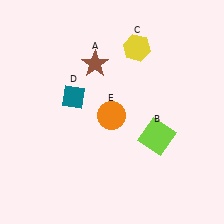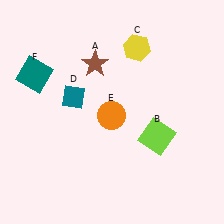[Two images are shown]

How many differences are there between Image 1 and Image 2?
There is 1 difference between the two images.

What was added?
A teal square (F) was added in Image 2.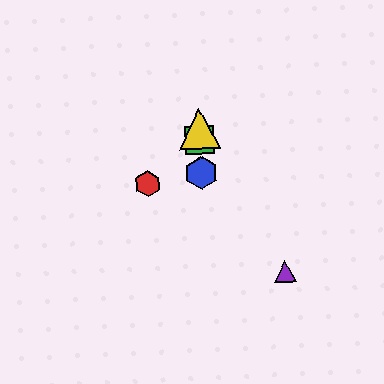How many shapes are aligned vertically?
3 shapes (the blue hexagon, the green square, the yellow triangle) are aligned vertically.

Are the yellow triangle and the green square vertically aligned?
Yes, both are at x≈199.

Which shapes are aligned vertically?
The blue hexagon, the green square, the yellow triangle are aligned vertically.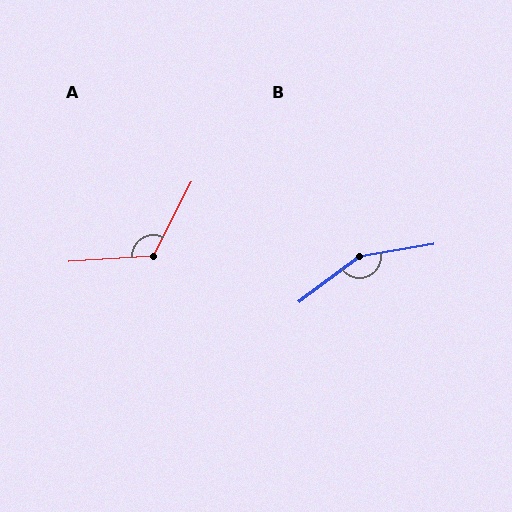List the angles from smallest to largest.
A (121°), B (153°).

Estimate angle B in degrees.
Approximately 153 degrees.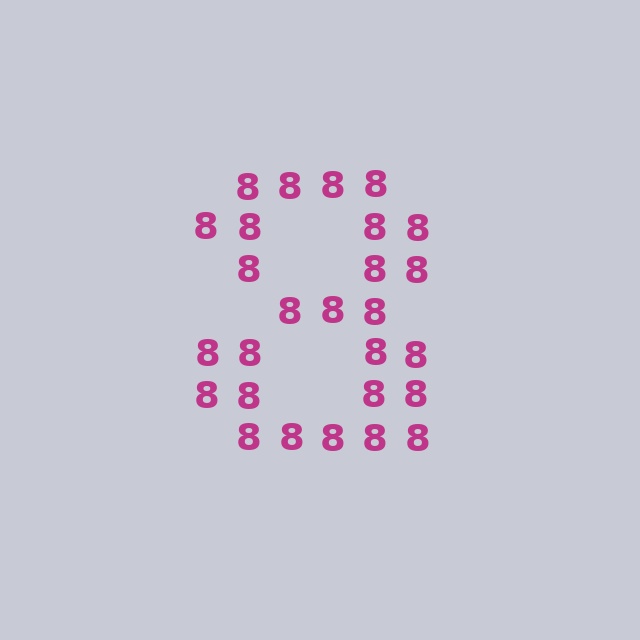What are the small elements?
The small elements are digit 8's.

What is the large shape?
The large shape is the digit 8.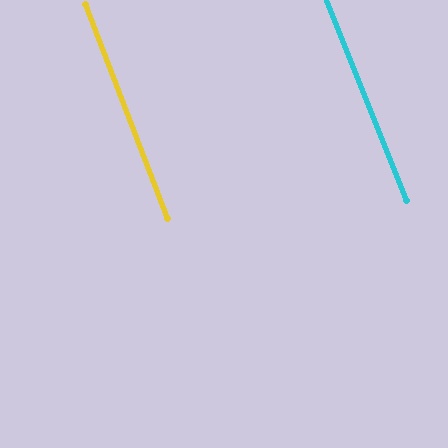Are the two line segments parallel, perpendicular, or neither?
Parallel — their directions differ by only 0.5°.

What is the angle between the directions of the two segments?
Approximately 0 degrees.